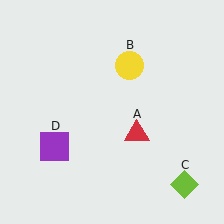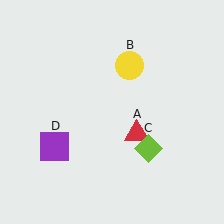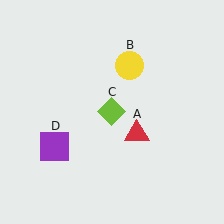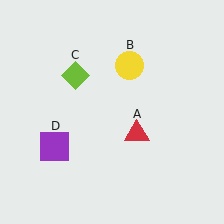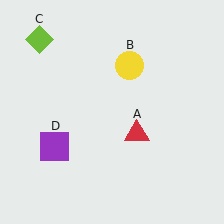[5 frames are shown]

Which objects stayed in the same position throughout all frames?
Red triangle (object A) and yellow circle (object B) and purple square (object D) remained stationary.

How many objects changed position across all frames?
1 object changed position: lime diamond (object C).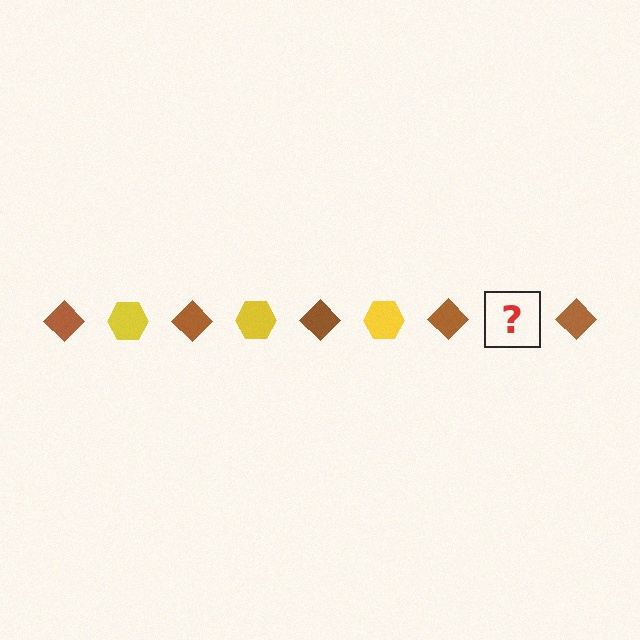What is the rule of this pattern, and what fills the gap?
The rule is that the pattern alternates between brown diamond and yellow hexagon. The gap should be filled with a yellow hexagon.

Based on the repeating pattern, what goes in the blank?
The blank should be a yellow hexagon.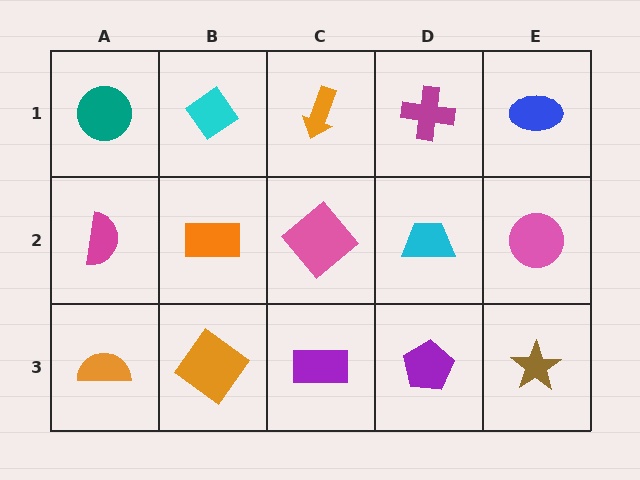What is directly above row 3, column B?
An orange rectangle.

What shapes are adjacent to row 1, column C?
A pink diamond (row 2, column C), a cyan diamond (row 1, column B), a magenta cross (row 1, column D).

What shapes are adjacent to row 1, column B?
An orange rectangle (row 2, column B), a teal circle (row 1, column A), an orange arrow (row 1, column C).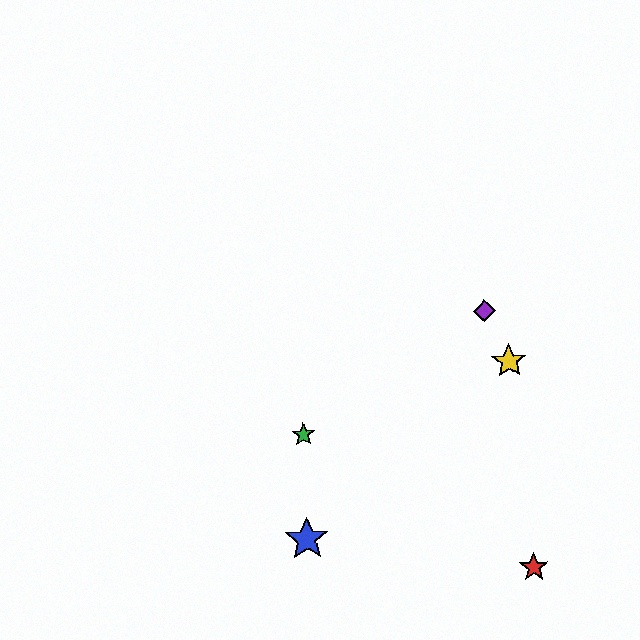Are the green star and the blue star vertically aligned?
Yes, both are at x≈303.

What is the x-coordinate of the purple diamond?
The purple diamond is at x≈484.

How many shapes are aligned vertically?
2 shapes (the blue star, the green star) are aligned vertically.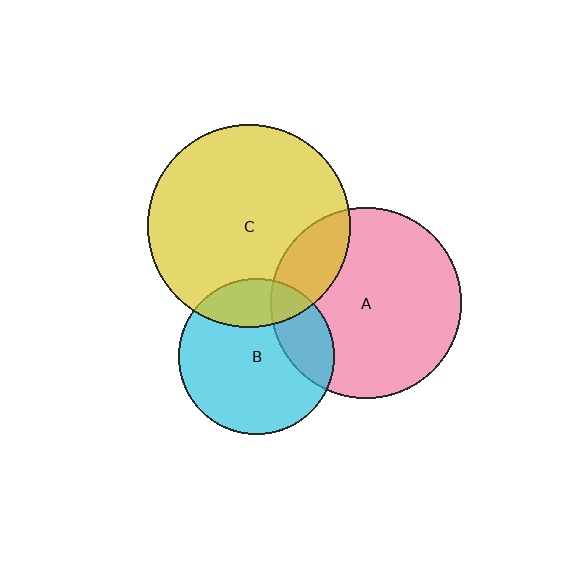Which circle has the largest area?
Circle C (yellow).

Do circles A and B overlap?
Yes.